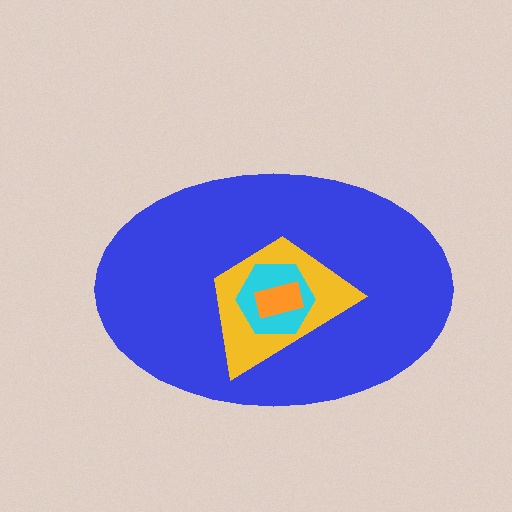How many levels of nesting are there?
4.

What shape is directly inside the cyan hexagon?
The orange rectangle.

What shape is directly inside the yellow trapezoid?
The cyan hexagon.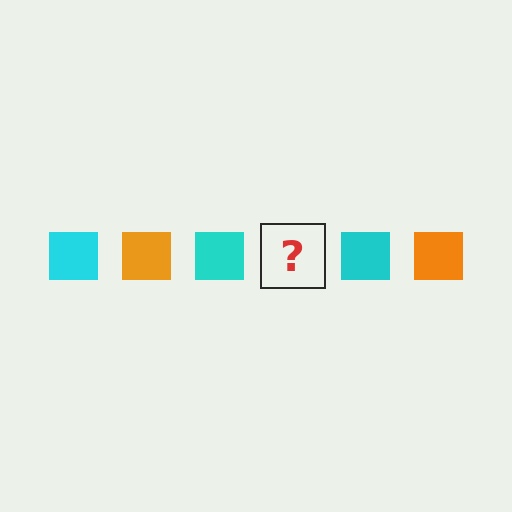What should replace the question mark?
The question mark should be replaced with an orange square.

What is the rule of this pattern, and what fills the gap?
The rule is that the pattern cycles through cyan, orange squares. The gap should be filled with an orange square.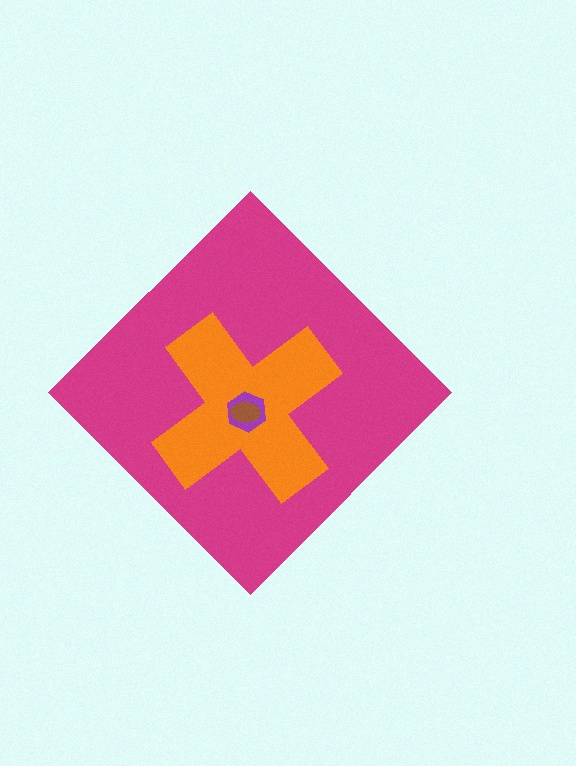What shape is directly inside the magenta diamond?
The orange cross.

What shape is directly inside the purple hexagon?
The brown ellipse.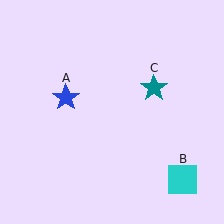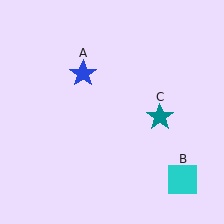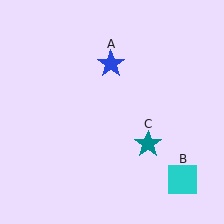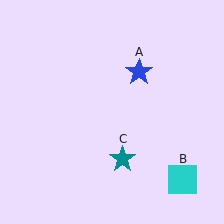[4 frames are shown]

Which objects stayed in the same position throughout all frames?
Cyan square (object B) remained stationary.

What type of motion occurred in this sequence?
The blue star (object A), teal star (object C) rotated clockwise around the center of the scene.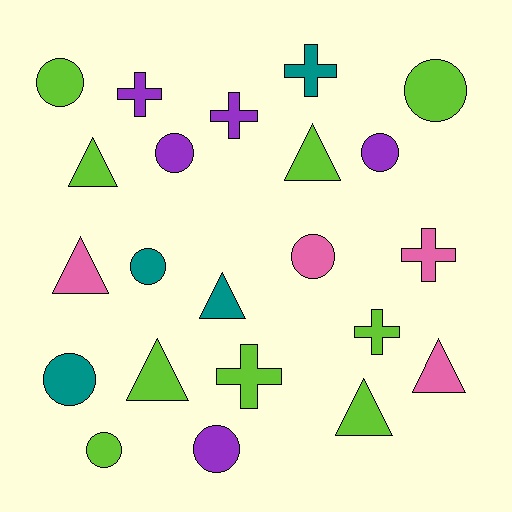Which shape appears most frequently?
Circle, with 9 objects.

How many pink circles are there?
There is 1 pink circle.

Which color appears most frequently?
Lime, with 9 objects.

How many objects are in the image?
There are 22 objects.